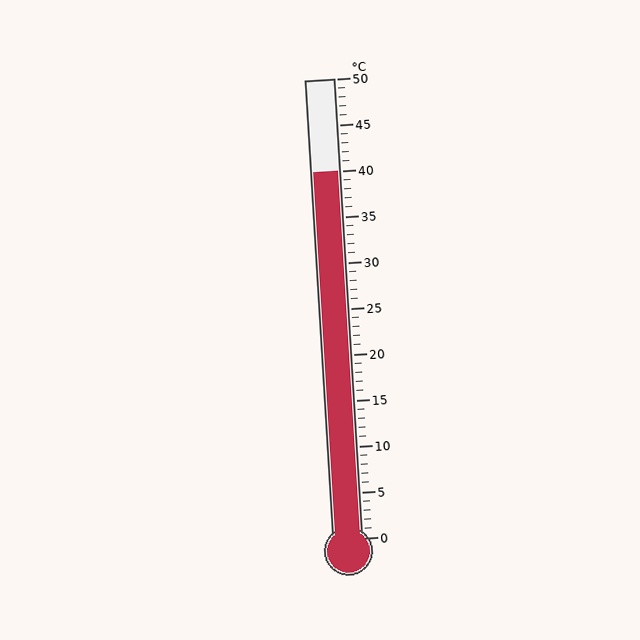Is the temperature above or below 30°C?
The temperature is above 30°C.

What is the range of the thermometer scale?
The thermometer scale ranges from 0°C to 50°C.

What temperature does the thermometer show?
The thermometer shows approximately 40°C.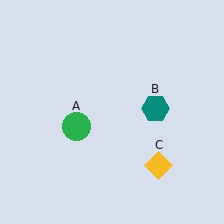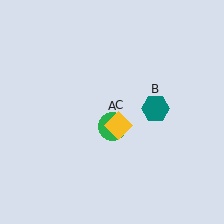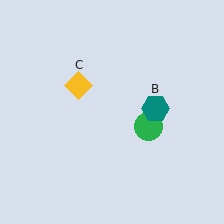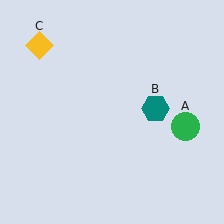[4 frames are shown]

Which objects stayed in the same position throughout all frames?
Teal hexagon (object B) remained stationary.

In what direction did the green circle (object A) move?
The green circle (object A) moved right.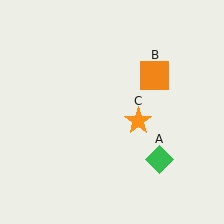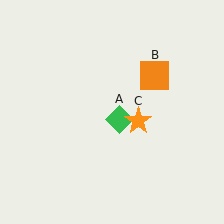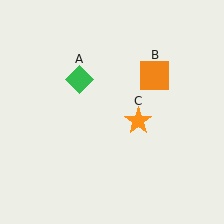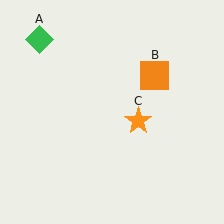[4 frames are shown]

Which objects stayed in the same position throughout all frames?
Orange square (object B) and orange star (object C) remained stationary.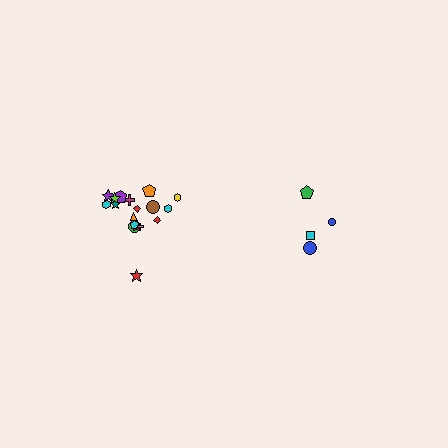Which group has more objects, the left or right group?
The left group.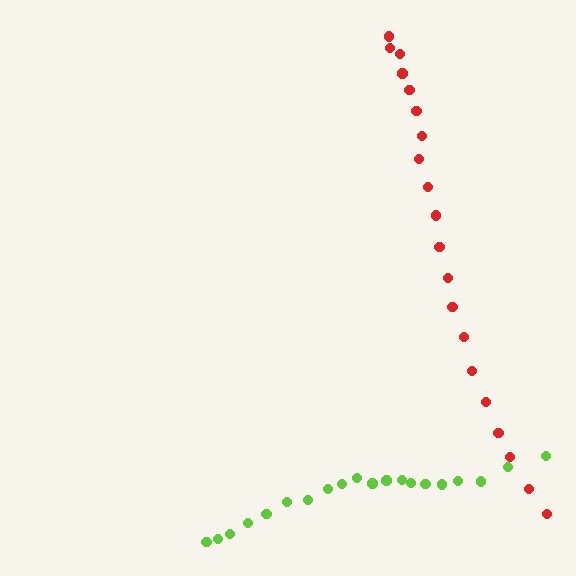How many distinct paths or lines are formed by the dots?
There are 2 distinct paths.